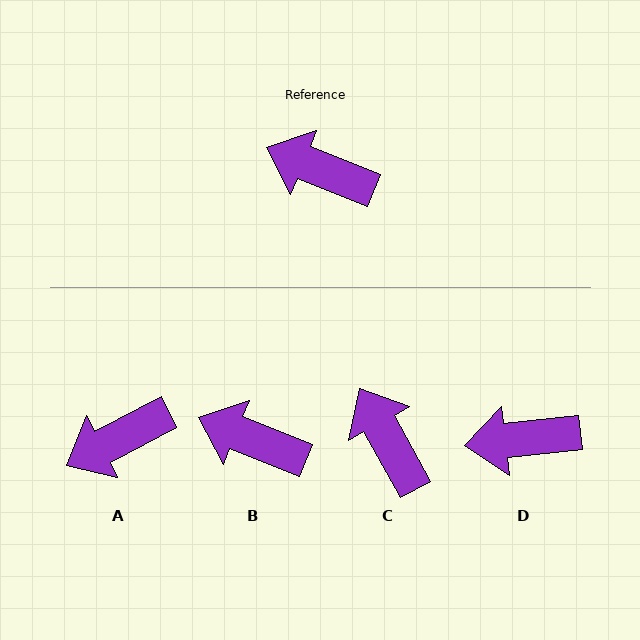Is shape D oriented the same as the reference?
No, it is off by about 28 degrees.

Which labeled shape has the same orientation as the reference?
B.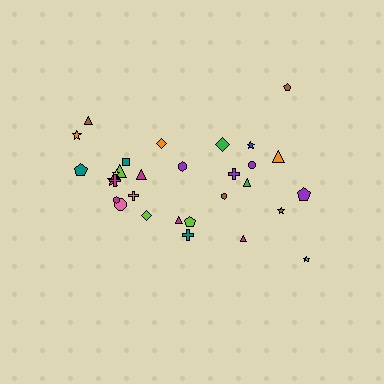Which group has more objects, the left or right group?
The left group.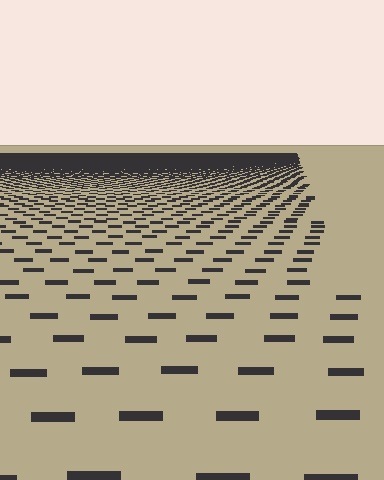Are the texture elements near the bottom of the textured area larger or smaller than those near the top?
Larger. Near the bottom, elements are closer to the viewer and appear at a bigger on-screen size.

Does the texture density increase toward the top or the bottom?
Density increases toward the top.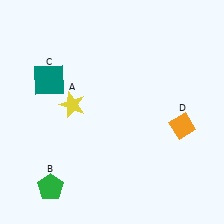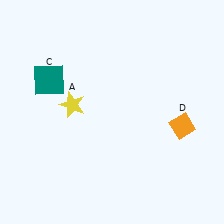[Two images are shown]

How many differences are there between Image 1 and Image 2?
There is 1 difference between the two images.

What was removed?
The green pentagon (B) was removed in Image 2.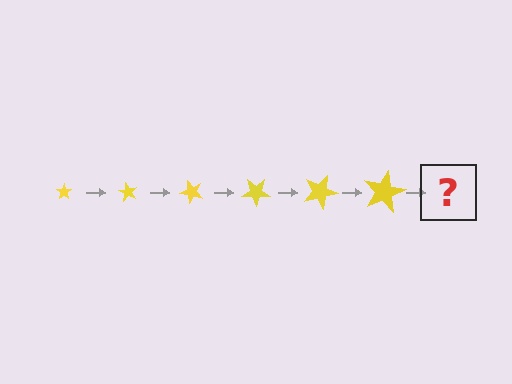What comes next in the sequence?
The next element should be a star, larger than the previous one and rotated 360 degrees from the start.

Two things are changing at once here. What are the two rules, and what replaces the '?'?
The two rules are that the star grows larger each step and it rotates 60 degrees each step. The '?' should be a star, larger than the previous one and rotated 360 degrees from the start.